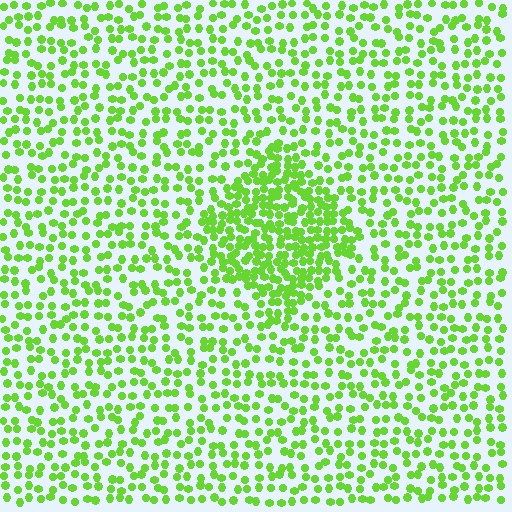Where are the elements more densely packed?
The elements are more densely packed inside the diamond boundary.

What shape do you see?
I see a diamond.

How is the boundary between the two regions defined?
The boundary is defined by a change in element density (approximately 2.0x ratio). All elements are the same color, size, and shape.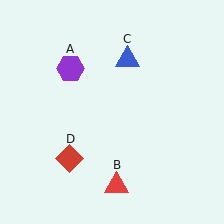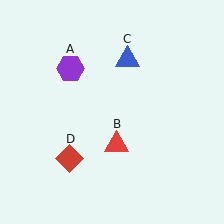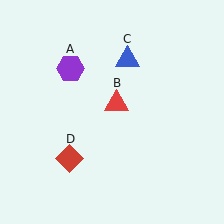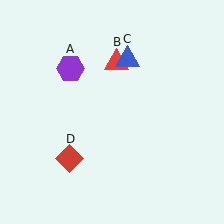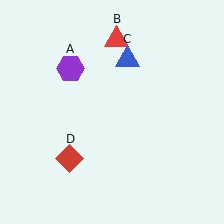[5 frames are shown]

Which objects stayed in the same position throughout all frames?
Purple hexagon (object A) and blue triangle (object C) and red diamond (object D) remained stationary.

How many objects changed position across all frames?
1 object changed position: red triangle (object B).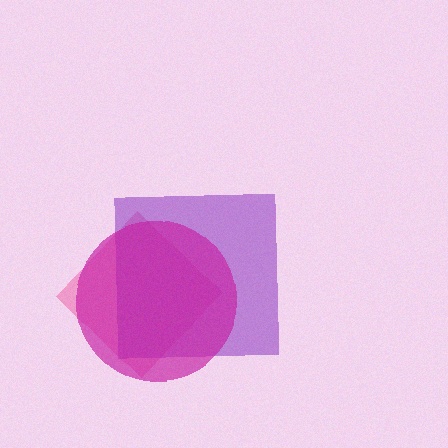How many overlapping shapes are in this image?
There are 3 overlapping shapes in the image.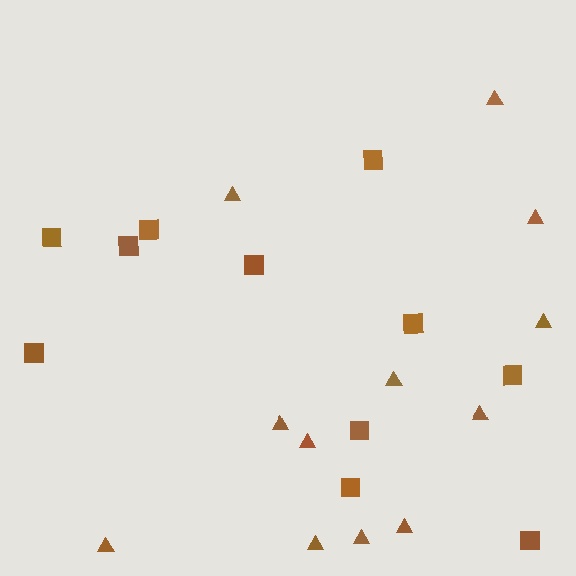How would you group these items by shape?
There are 2 groups: one group of triangles (12) and one group of squares (11).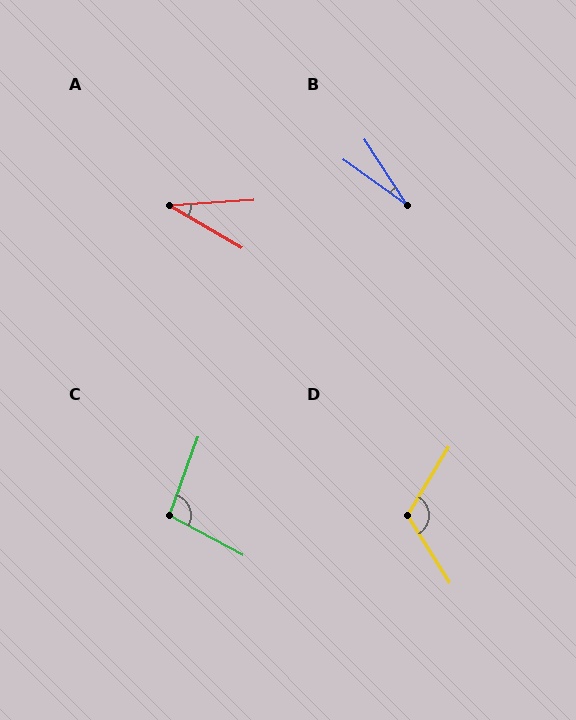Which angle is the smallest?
B, at approximately 22 degrees.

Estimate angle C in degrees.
Approximately 98 degrees.